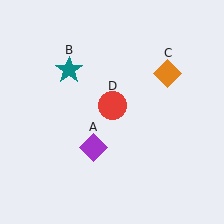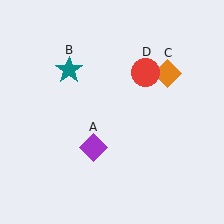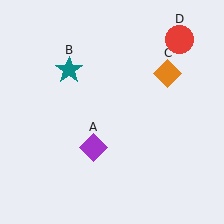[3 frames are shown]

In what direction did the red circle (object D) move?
The red circle (object D) moved up and to the right.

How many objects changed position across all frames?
1 object changed position: red circle (object D).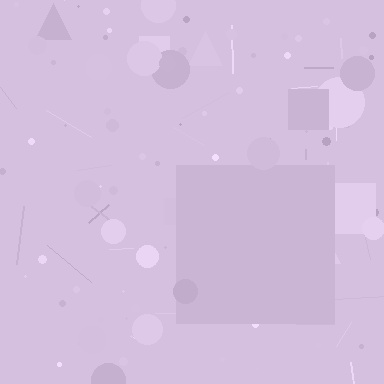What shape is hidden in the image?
A square is hidden in the image.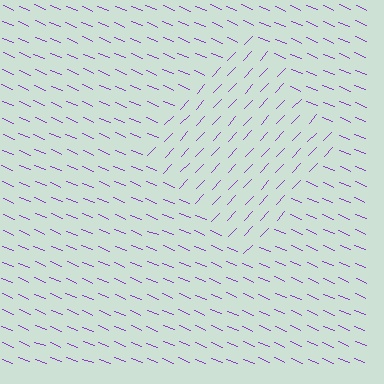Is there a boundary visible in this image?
Yes, there is a texture boundary formed by a change in line orientation.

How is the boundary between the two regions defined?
The boundary is defined purely by a change in line orientation (approximately 70 degrees difference). All lines are the same color and thickness.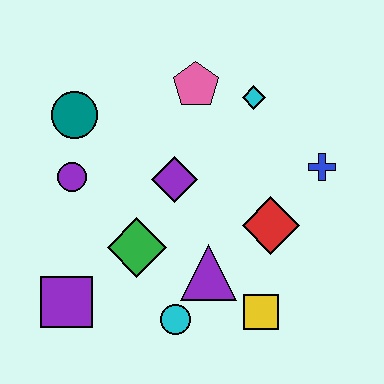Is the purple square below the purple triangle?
Yes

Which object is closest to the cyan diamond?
The pink pentagon is closest to the cyan diamond.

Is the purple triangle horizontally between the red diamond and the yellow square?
No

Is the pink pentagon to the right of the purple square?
Yes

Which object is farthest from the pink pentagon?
The purple square is farthest from the pink pentagon.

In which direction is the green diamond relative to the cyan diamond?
The green diamond is below the cyan diamond.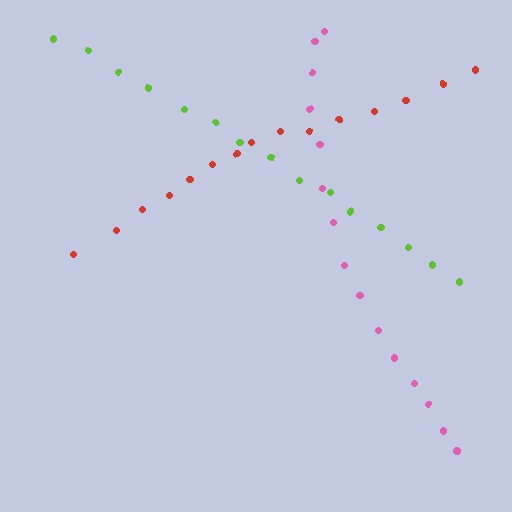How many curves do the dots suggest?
There are 3 distinct paths.